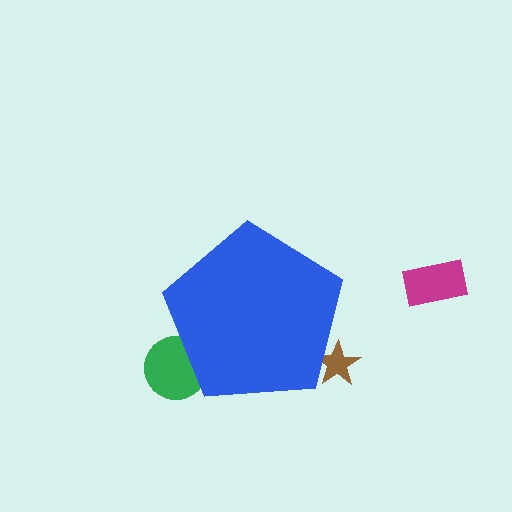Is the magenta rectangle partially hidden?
No, the magenta rectangle is fully visible.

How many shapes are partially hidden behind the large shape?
2 shapes are partially hidden.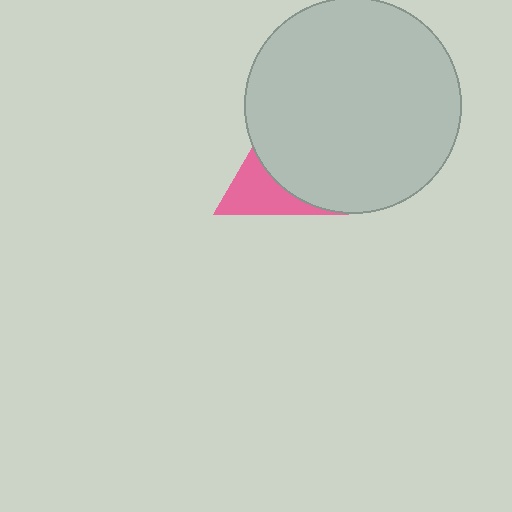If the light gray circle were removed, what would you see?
You would see the complete pink triangle.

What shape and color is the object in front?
The object in front is a light gray circle.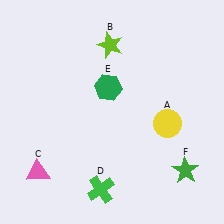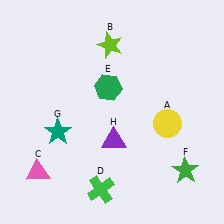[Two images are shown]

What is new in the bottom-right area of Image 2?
A purple triangle (H) was added in the bottom-right area of Image 2.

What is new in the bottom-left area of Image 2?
A teal star (G) was added in the bottom-left area of Image 2.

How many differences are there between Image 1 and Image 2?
There are 2 differences between the two images.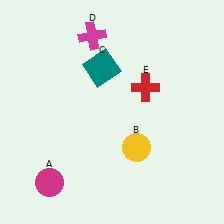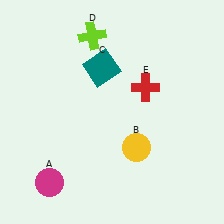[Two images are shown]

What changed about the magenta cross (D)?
In Image 1, D is magenta. In Image 2, it changed to lime.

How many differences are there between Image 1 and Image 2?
There is 1 difference between the two images.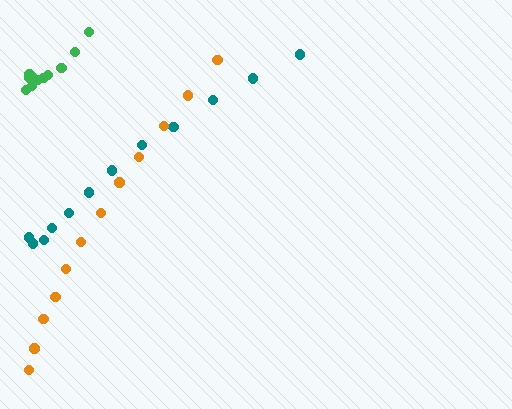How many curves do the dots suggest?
There are 3 distinct paths.